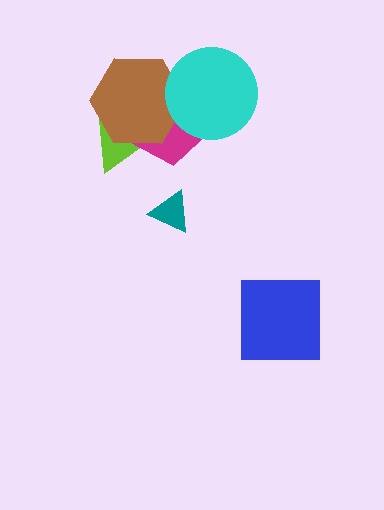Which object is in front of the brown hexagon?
The cyan circle is in front of the brown hexagon.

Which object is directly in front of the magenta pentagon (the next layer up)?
The brown hexagon is directly in front of the magenta pentagon.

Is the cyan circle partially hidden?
No, no other shape covers it.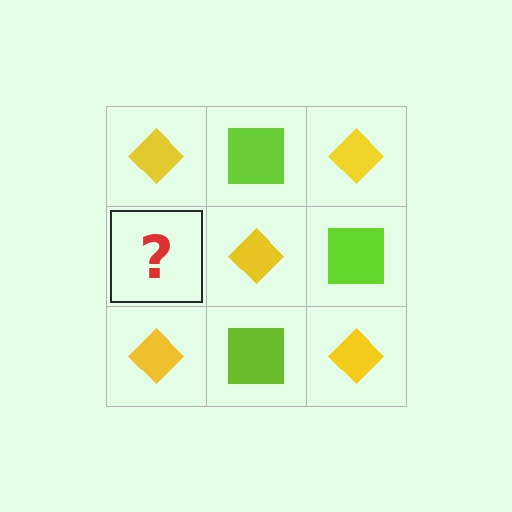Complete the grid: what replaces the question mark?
The question mark should be replaced with a lime square.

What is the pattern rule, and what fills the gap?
The rule is that it alternates yellow diamond and lime square in a checkerboard pattern. The gap should be filled with a lime square.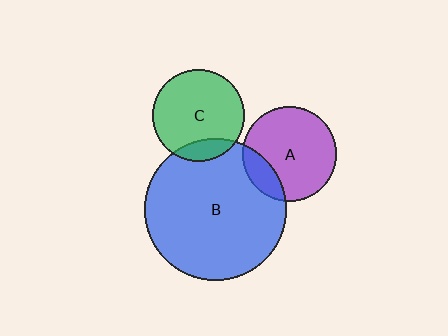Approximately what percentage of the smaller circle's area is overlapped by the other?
Approximately 15%.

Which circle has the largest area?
Circle B (blue).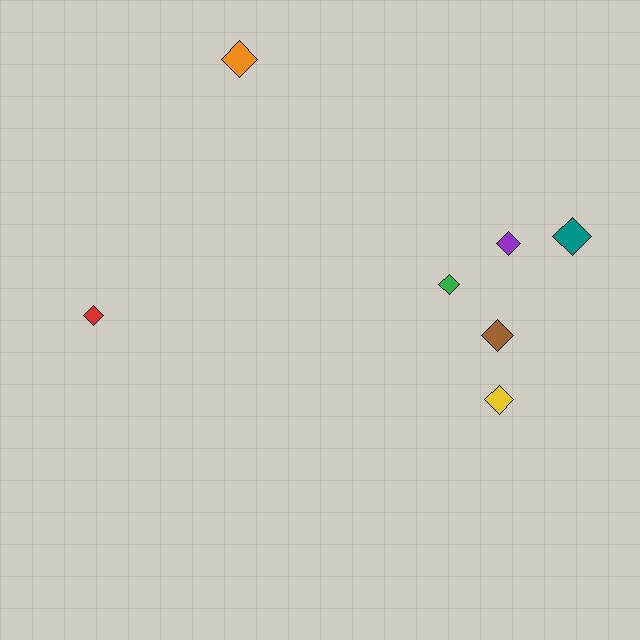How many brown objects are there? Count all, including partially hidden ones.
There is 1 brown object.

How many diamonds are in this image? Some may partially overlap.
There are 7 diamonds.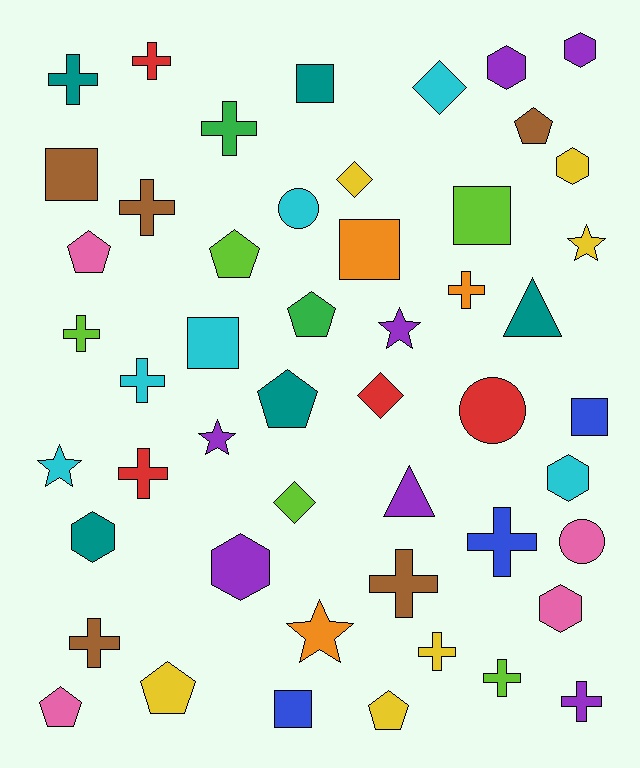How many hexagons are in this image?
There are 7 hexagons.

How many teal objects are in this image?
There are 5 teal objects.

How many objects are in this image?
There are 50 objects.